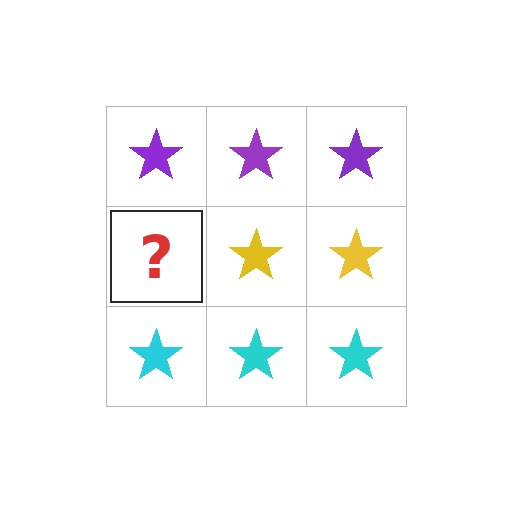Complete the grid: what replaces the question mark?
The question mark should be replaced with a yellow star.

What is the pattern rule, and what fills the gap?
The rule is that each row has a consistent color. The gap should be filled with a yellow star.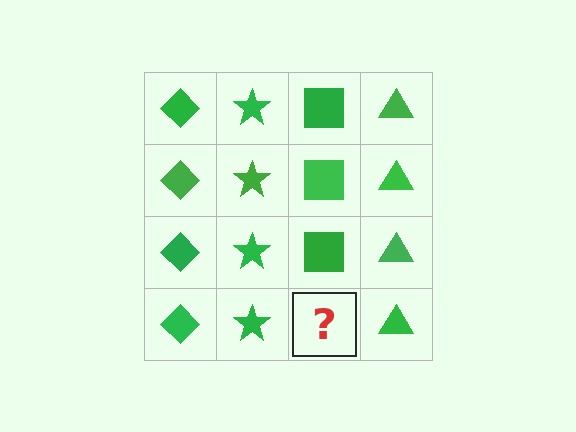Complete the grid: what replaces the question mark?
The question mark should be replaced with a green square.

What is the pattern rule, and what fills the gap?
The rule is that each column has a consistent shape. The gap should be filled with a green square.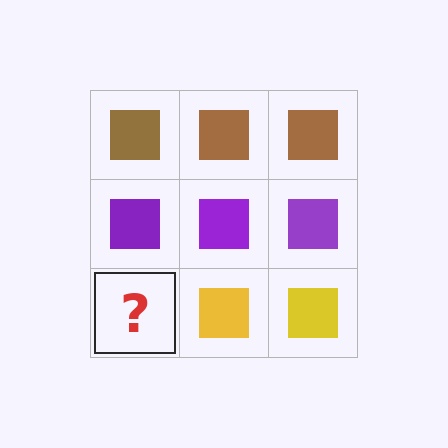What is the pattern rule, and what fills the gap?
The rule is that each row has a consistent color. The gap should be filled with a yellow square.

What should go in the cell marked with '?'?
The missing cell should contain a yellow square.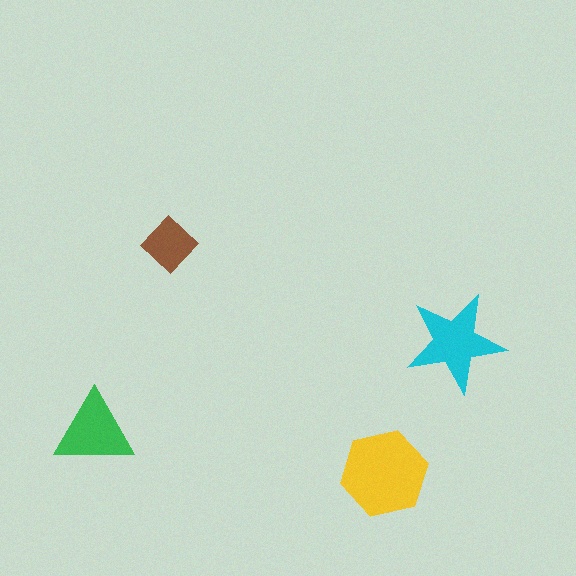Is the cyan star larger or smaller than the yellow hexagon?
Smaller.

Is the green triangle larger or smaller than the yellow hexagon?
Smaller.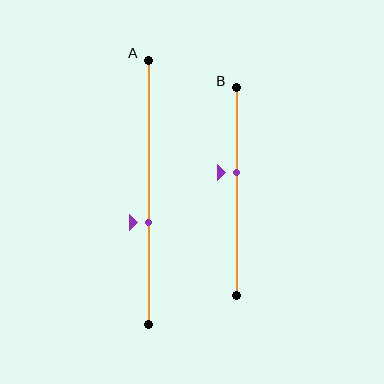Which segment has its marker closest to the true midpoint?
Segment B has its marker closest to the true midpoint.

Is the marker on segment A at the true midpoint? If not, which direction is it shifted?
No, the marker on segment A is shifted downward by about 12% of the segment length.